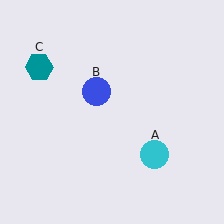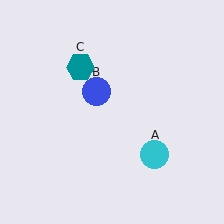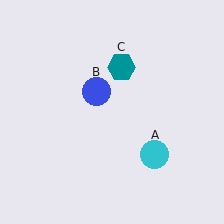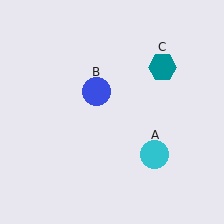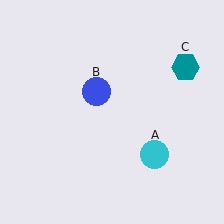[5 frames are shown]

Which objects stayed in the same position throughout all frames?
Cyan circle (object A) and blue circle (object B) remained stationary.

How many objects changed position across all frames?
1 object changed position: teal hexagon (object C).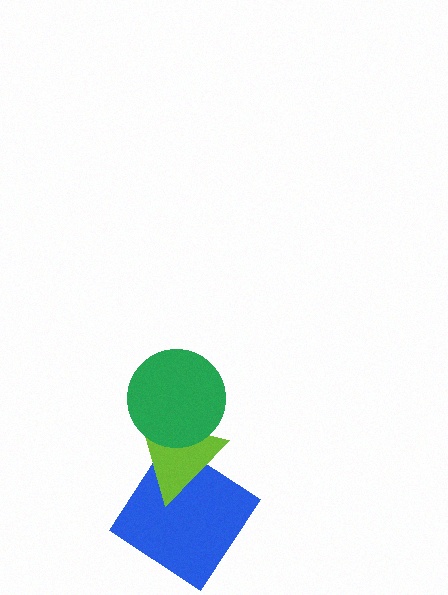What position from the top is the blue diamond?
The blue diamond is 3rd from the top.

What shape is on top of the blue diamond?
The lime triangle is on top of the blue diamond.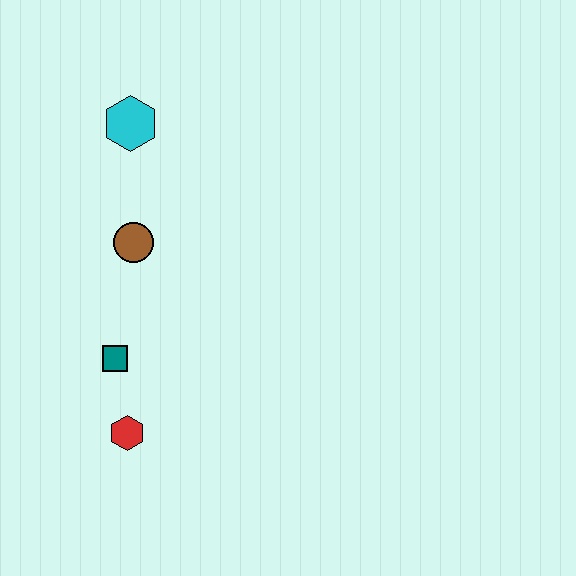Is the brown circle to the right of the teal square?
Yes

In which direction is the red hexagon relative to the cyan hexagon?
The red hexagon is below the cyan hexagon.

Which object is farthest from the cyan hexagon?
The red hexagon is farthest from the cyan hexagon.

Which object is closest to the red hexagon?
The teal square is closest to the red hexagon.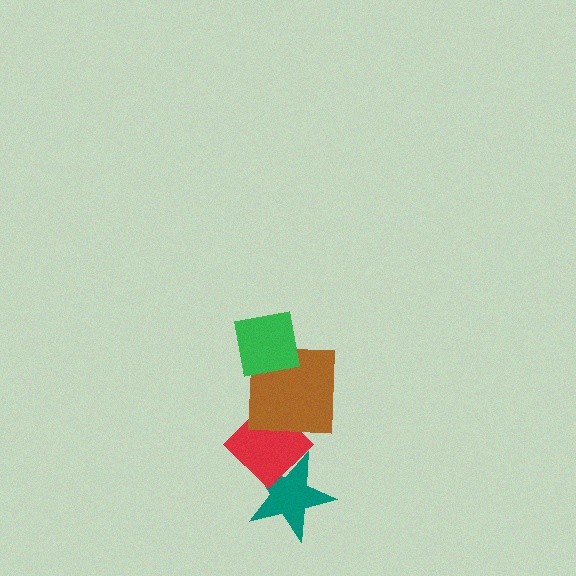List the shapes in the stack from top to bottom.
From top to bottom: the green square, the brown square, the red diamond, the teal star.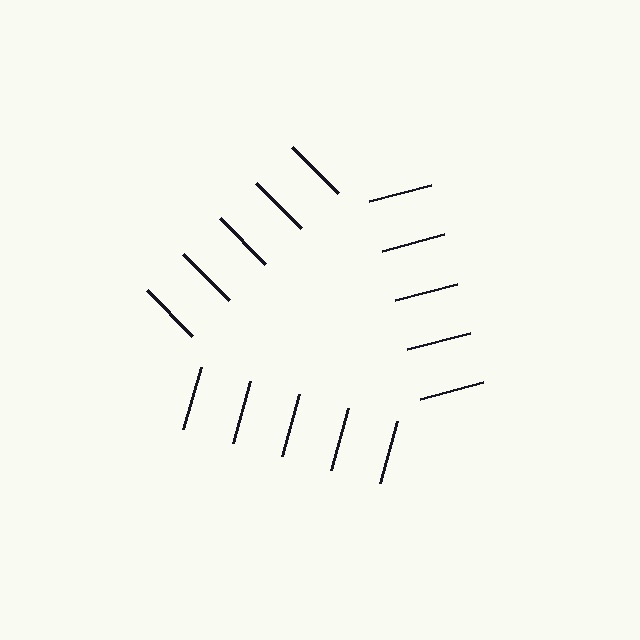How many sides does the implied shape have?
3 sides — the line-ends trace a triangle.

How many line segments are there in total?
15 — 5 along each of the 3 edges.